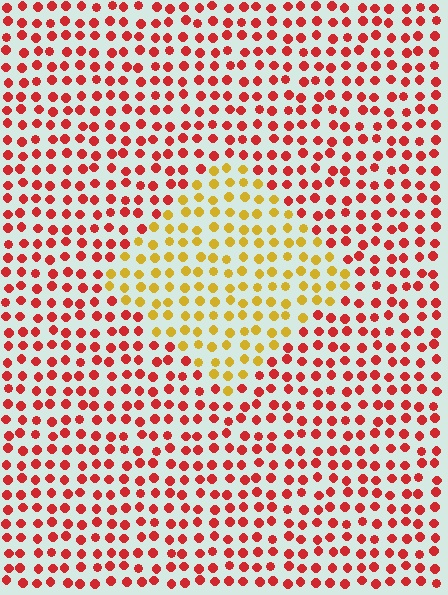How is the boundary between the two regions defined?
The boundary is defined purely by a slight shift in hue (about 51 degrees). Spacing, size, and orientation are identical on both sides.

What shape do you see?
I see a diamond.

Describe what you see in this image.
The image is filled with small red elements in a uniform arrangement. A diamond-shaped region is visible where the elements are tinted to a slightly different hue, forming a subtle color boundary.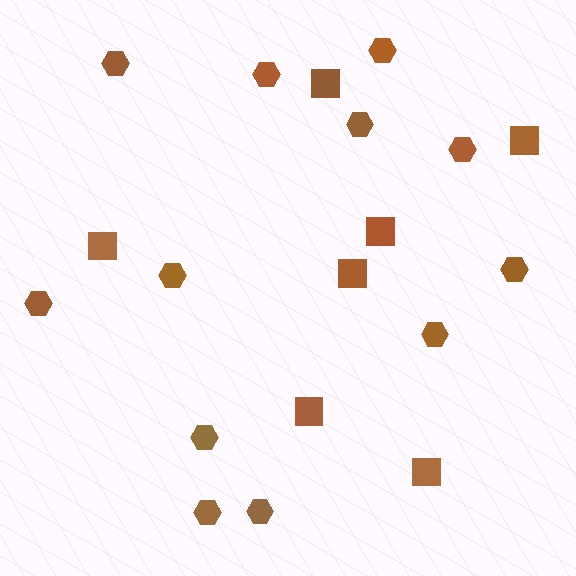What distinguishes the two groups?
There are 2 groups: one group of hexagons (12) and one group of squares (7).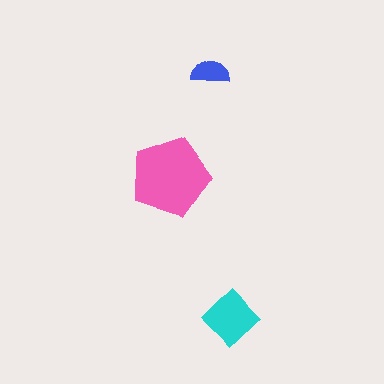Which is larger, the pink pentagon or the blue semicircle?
The pink pentagon.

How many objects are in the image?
There are 3 objects in the image.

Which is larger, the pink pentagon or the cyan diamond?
The pink pentagon.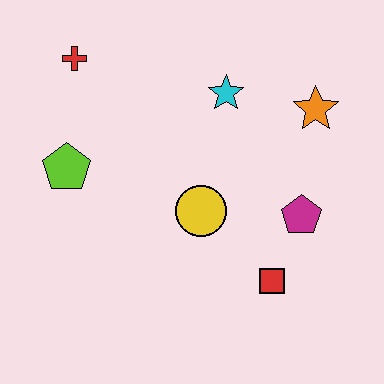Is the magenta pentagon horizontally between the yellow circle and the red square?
No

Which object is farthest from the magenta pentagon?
The red cross is farthest from the magenta pentagon.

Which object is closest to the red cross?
The lime pentagon is closest to the red cross.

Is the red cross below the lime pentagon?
No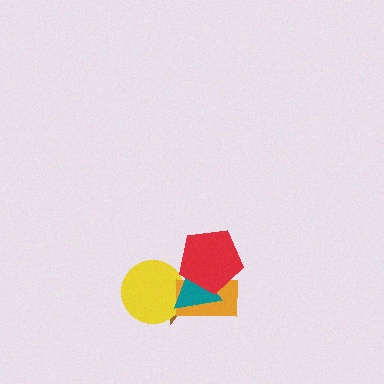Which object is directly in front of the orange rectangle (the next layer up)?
The teal triangle is directly in front of the orange rectangle.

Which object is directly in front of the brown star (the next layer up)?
The yellow circle is directly in front of the brown star.